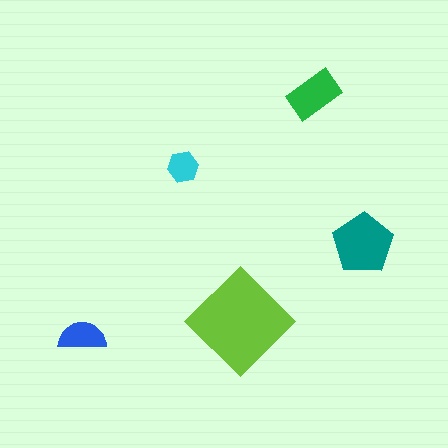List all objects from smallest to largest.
The cyan hexagon, the blue semicircle, the green rectangle, the teal pentagon, the lime diamond.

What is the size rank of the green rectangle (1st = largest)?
3rd.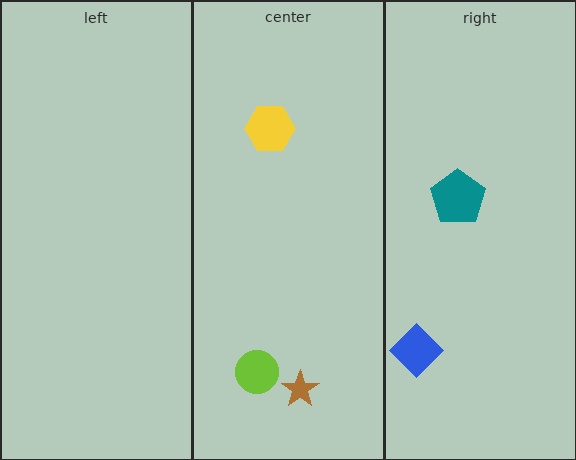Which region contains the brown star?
The center region.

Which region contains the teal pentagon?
The right region.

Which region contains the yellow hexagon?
The center region.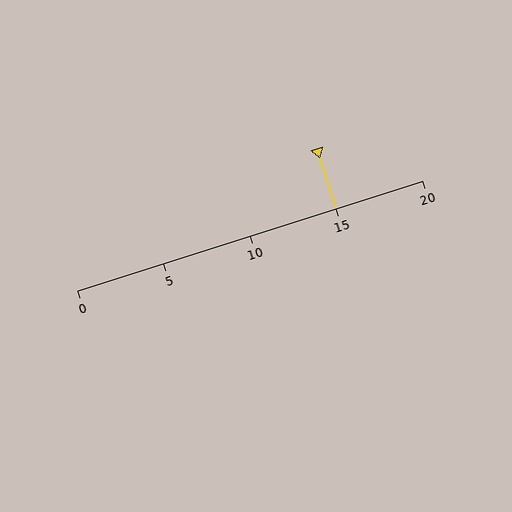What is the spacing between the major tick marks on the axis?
The major ticks are spaced 5 apart.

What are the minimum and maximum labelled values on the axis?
The axis runs from 0 to 20.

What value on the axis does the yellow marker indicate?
The marker indicates approximately 15.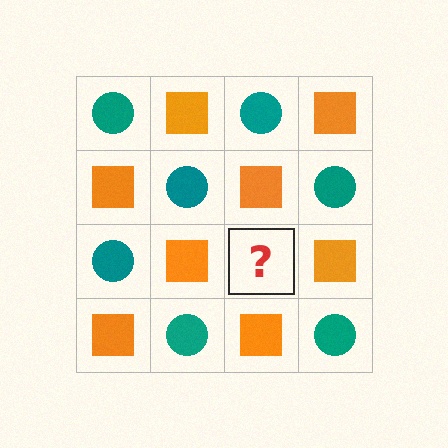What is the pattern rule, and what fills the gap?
The rule is that it alternates teal circle and orange square in a checkerboard pattern. The gap should be filled with a teal circle.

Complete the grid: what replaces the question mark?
The question mark should be replaced with a teal circle.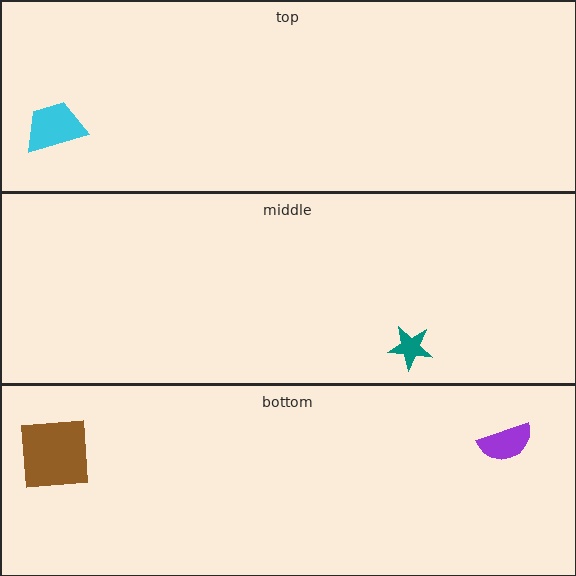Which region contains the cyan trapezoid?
The top region.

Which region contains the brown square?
The bottom region.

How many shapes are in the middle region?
1.